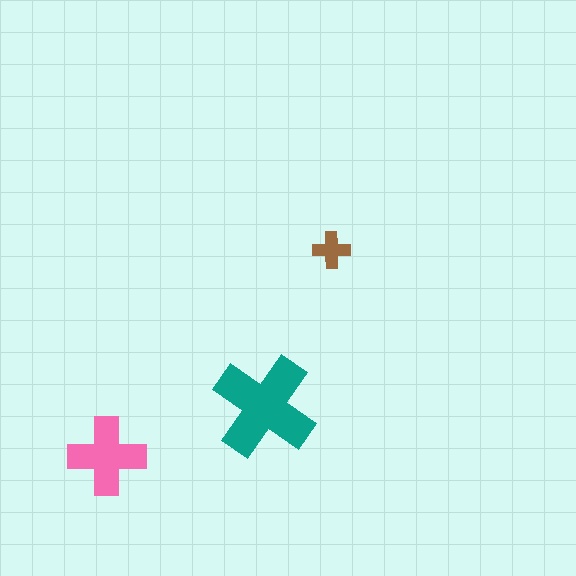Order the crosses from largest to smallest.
the teal one, the pink one, the brown one.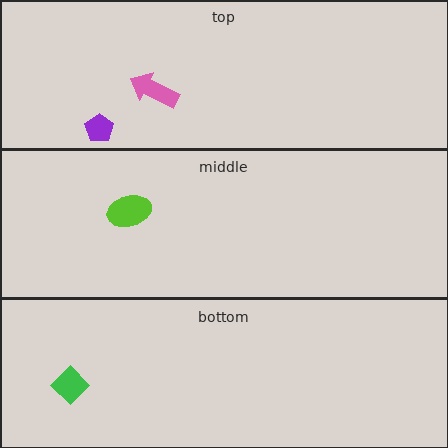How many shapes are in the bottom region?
1.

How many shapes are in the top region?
2.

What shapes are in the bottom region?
The green diamond.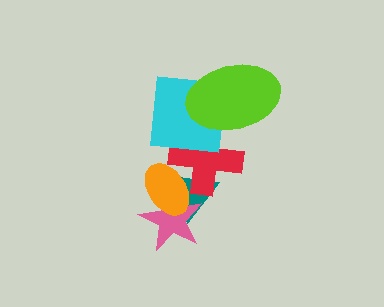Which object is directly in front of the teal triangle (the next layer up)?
The pink star is directly in front of the teal triangle.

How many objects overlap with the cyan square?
2 objects overlap with the cyan square.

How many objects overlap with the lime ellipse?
2 objects overlap with the lime ellipse.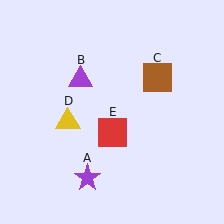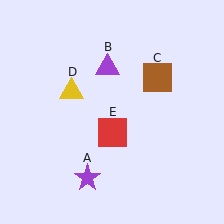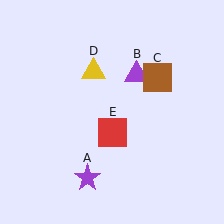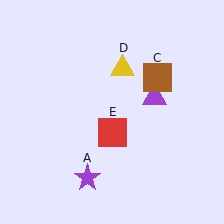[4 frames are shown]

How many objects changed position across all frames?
2 objects changed position: purple triangle (object B), yellow triangle (object D).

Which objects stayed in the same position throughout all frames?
Purple star (object A) and brown square (object C) and red square (object E) remained stationary.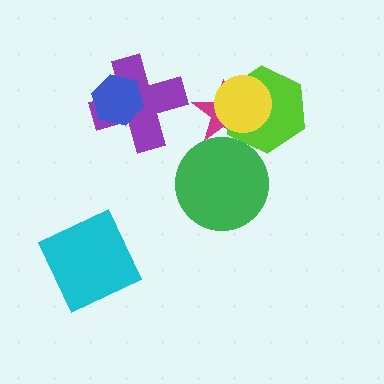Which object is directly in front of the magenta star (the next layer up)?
The lime hexagon is directly in front of the magenta star.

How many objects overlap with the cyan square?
0 objects overlap with the cyan square.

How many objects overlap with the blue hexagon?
1 object overlaps with the blue hexagon.